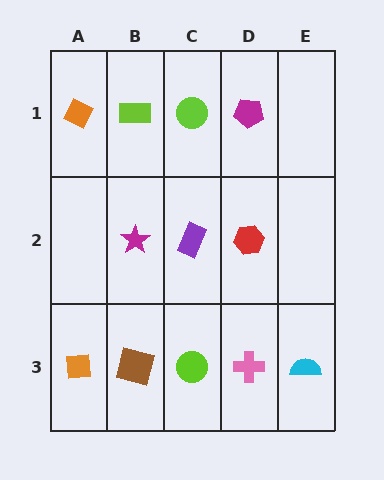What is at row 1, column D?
A magenta pentagon.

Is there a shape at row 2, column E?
No, that cell is empty.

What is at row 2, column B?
A magenta star.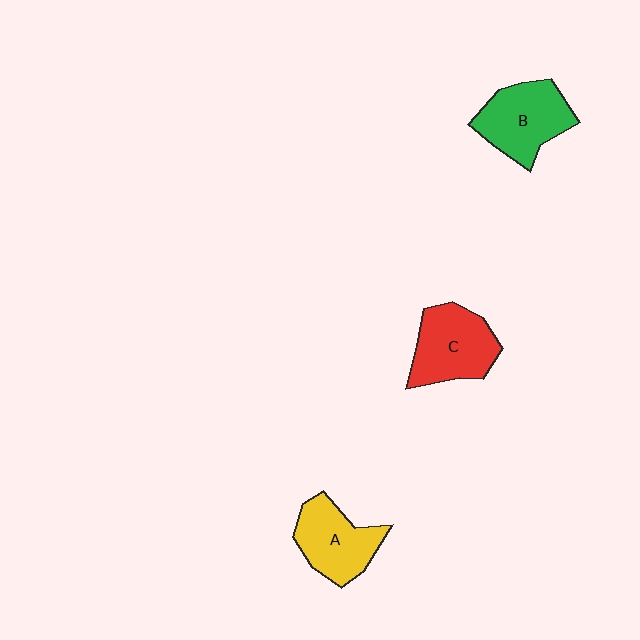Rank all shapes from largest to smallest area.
From largest to smallest: B (green), C (red), A (yellow).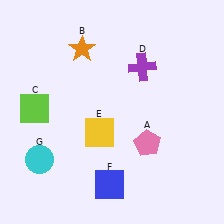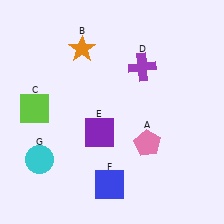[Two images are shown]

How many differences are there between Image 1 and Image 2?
There is 1 difference between the two images.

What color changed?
The square (E) changed from yellow in Image 1 to purple in Image 2.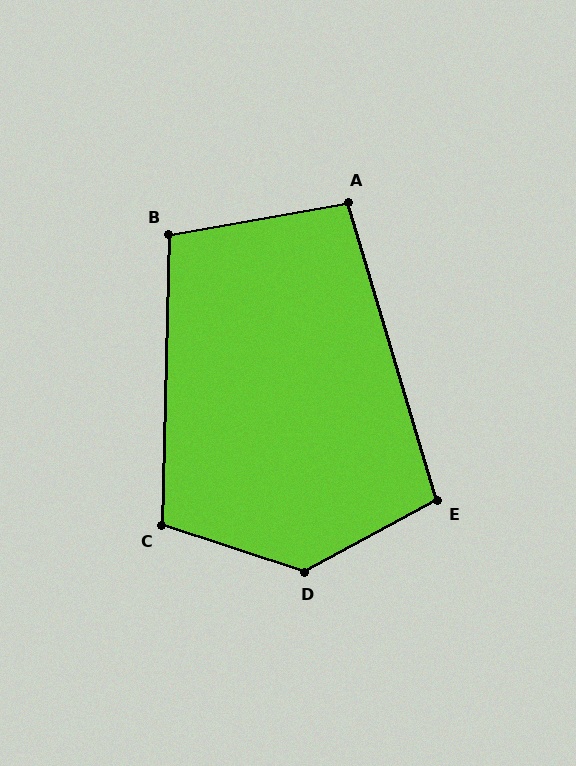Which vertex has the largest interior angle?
D, at approximately 133 degrees.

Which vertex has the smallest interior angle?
A, at approximately 96 degrees.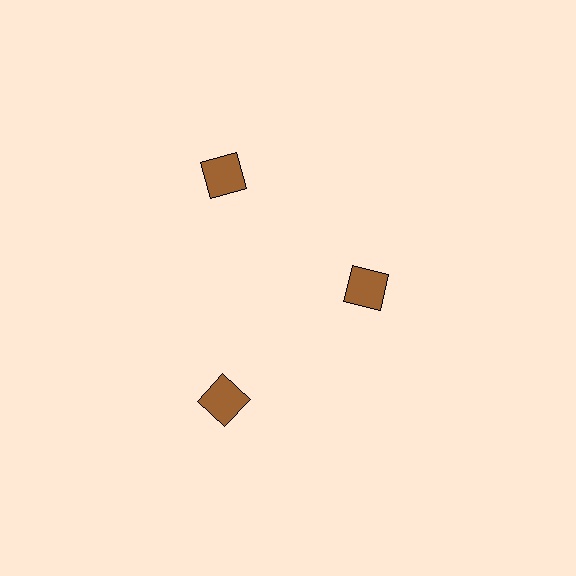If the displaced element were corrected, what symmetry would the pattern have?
It would have 3-fold rotational symmetry — the pattern would map onto itself every 120 degrees.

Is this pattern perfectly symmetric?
No. The 3 brown squares are arranged in a ring, but one element near the 3 o'clock position is pulled inward toward the center, breaking the 3-fold rotational symmetry.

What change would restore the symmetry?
The symmetry would be restored by moving it outward, back onto the ring so that all 3 squares sit at equal angles and equal distance from the center.